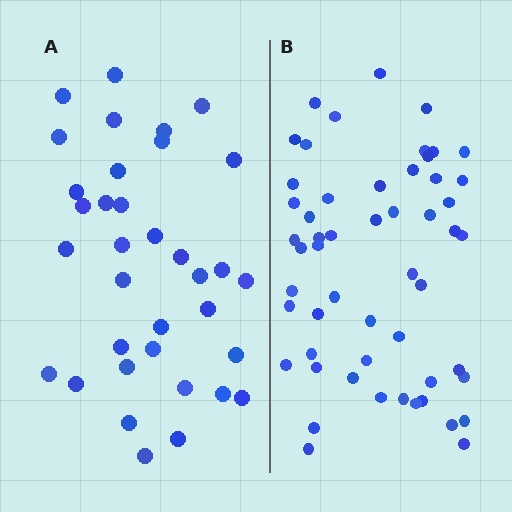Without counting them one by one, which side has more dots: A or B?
Region B (the right region) has more dots.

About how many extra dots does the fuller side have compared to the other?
Region B has approximately 20 more dots than region A.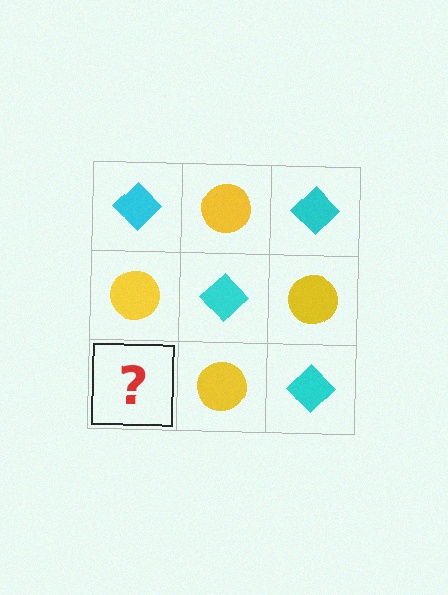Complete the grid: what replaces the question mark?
The question mark should be replaced with a cyan diamond.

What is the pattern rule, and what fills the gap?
The rule is that it alternates cyan diamond and yellow circle in a checkerboard pattern. The gap should be filled with a cyan diamond.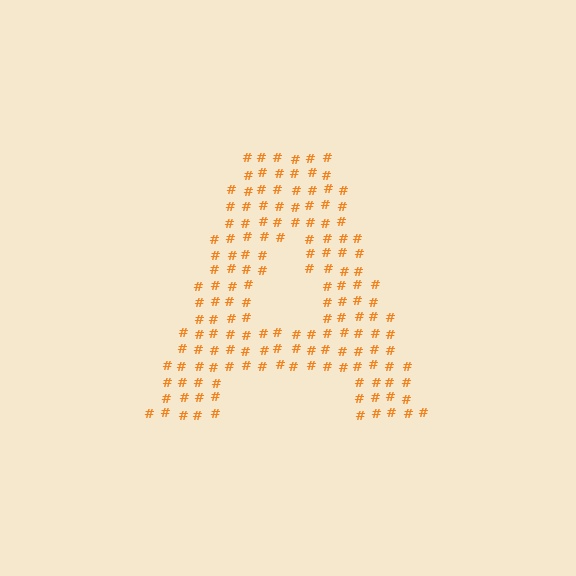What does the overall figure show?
The overall figure shows the letter A.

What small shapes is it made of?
It is made of small hash symbols.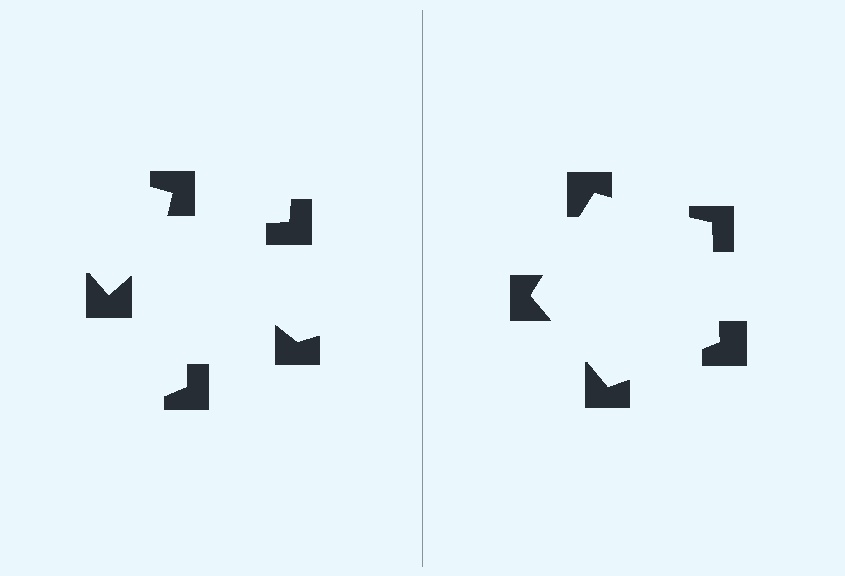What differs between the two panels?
The notched squares are positioned identically on both sides; only the wedge orientations differ. On the right they align to a pentagon; on the left they are misaligned.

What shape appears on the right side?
An illusory pentagon.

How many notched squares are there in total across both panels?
10 — 5 on each side.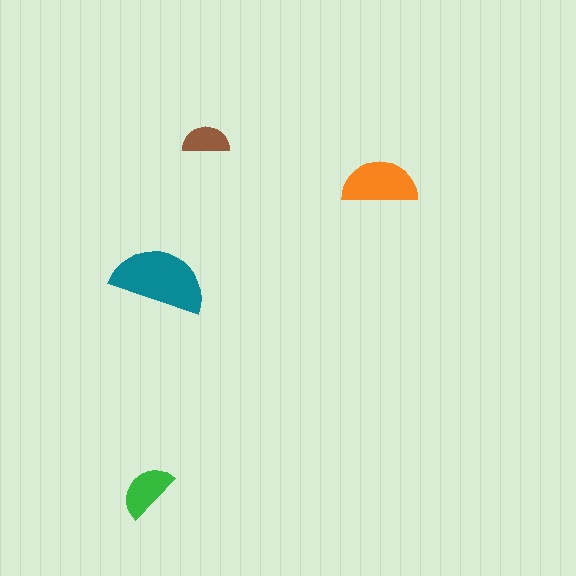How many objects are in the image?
There are 4 objects in the image.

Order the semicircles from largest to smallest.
the teal one, the orange one, the green one, the brown one.